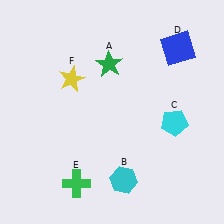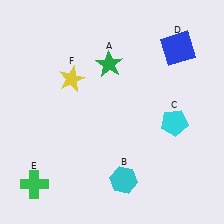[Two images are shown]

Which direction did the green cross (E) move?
The green cross (E) moved left.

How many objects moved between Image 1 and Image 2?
1 object moved between the two images.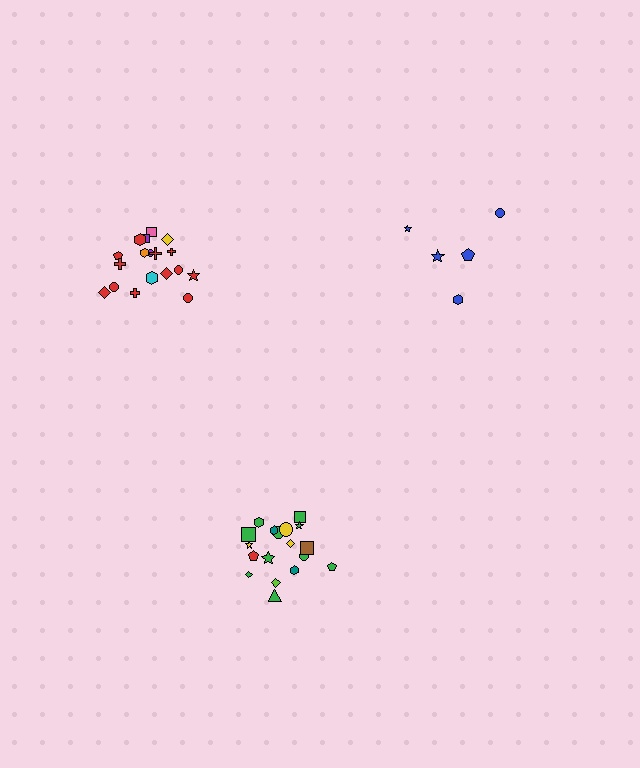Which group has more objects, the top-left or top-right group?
The top-left group.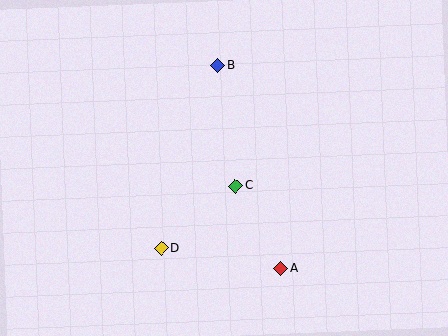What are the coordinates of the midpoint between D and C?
The midpoint between D and C is at (198, 217).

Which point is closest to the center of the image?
Point C at (236, 186) is closest to the center.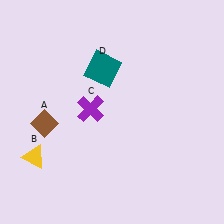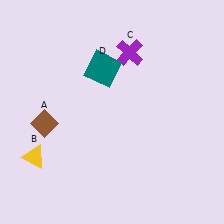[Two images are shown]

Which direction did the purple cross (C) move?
The purple cross (C) moved up.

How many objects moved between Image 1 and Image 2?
1 object moved between the two images.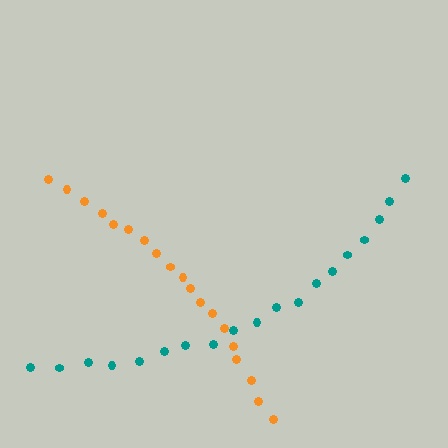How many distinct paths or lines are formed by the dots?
There are 2 distinct paths.